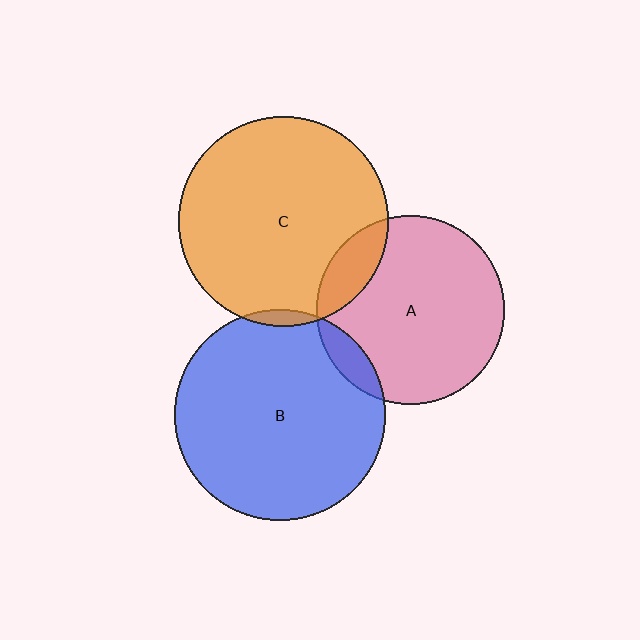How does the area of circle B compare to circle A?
Approximately 1.3 times.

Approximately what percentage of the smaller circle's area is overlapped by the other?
Approximately 15%.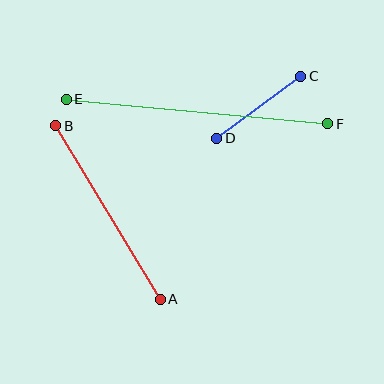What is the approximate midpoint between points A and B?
The midpoint is at approximately (108, 213) pixels.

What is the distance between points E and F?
The distance is approximately 263 pixels.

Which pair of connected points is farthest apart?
Points E and F are farthest apart.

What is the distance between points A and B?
The distance is approximately 203 pixels.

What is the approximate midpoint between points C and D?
The midpoint is at approximately (259, 107) pixels.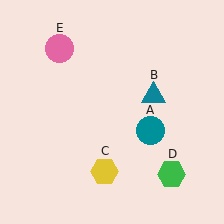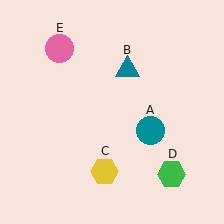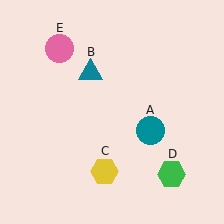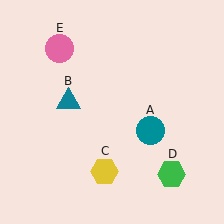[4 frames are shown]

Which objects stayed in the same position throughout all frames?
Teal circle (object A) and yellow hexagon (object C) and green hexagon (object D) and pink circle (object E) remained stationary.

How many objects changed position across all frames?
1 object changed position: teal triangle (object B).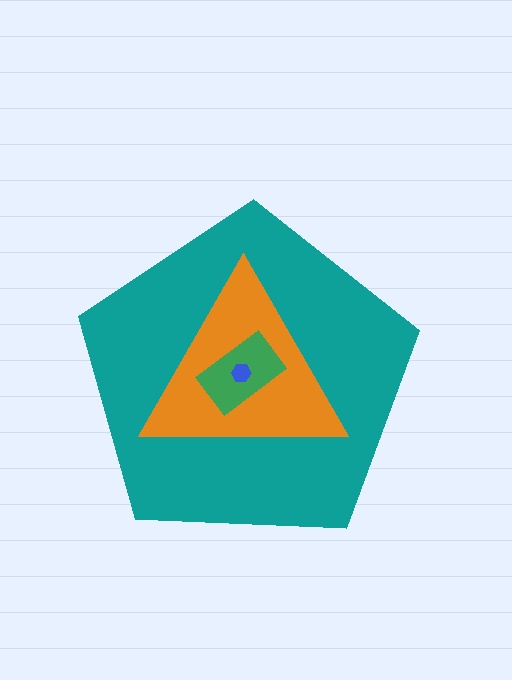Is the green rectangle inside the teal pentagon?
Yes.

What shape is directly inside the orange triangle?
The green rectangle.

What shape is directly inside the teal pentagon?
The orange triangle.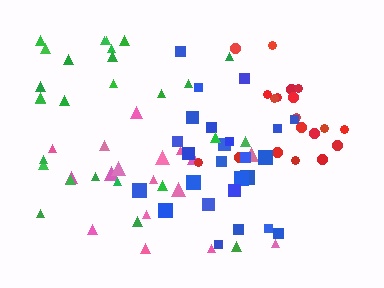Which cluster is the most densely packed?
Blue.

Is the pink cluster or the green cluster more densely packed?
Green.